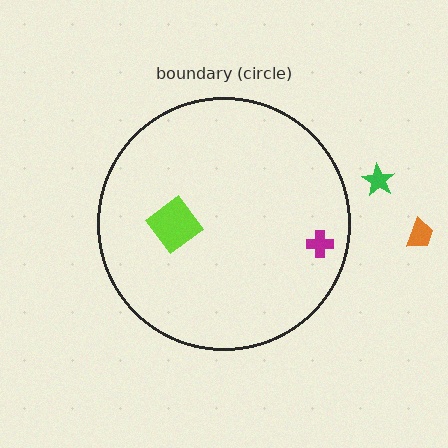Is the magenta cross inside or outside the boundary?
Inside.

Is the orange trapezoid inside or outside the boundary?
Outside.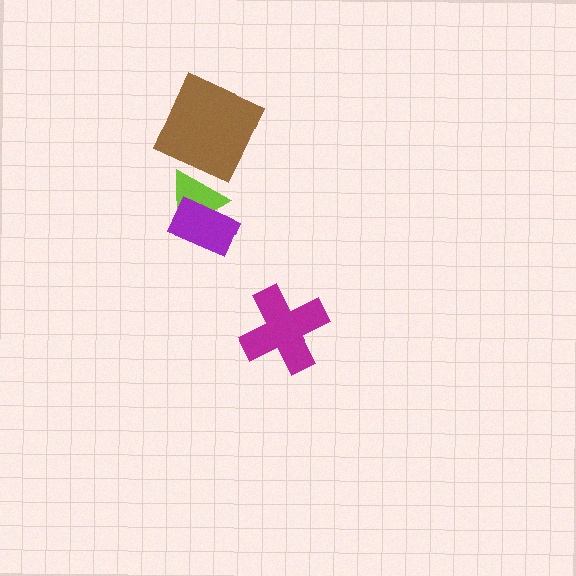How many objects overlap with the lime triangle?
1 object overlaps with the lime triangle.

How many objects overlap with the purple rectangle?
1 object overlaps with the purple rectangle.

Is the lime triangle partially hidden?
Yes, it is partially covered by another shape.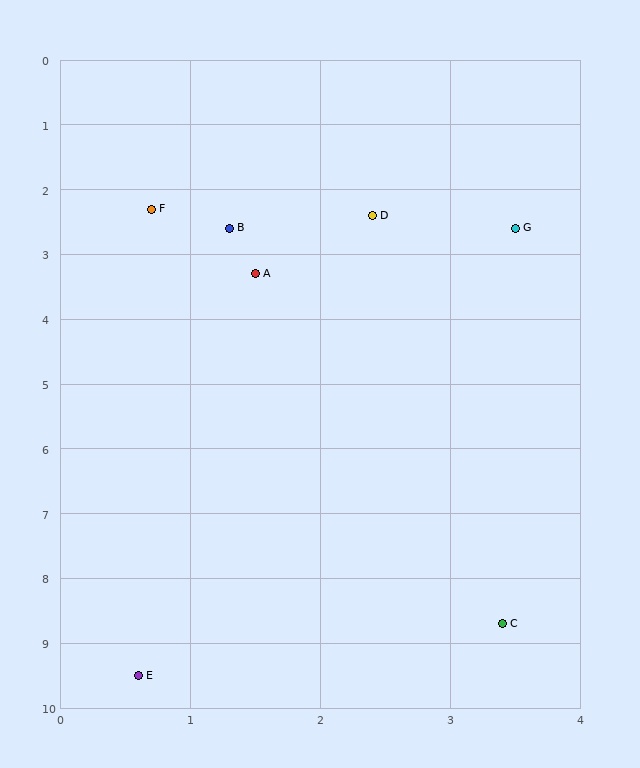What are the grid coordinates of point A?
Point A is at approximately (1.5, 3.3).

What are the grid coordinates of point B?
Point B is at approximately (1.3, 2.6).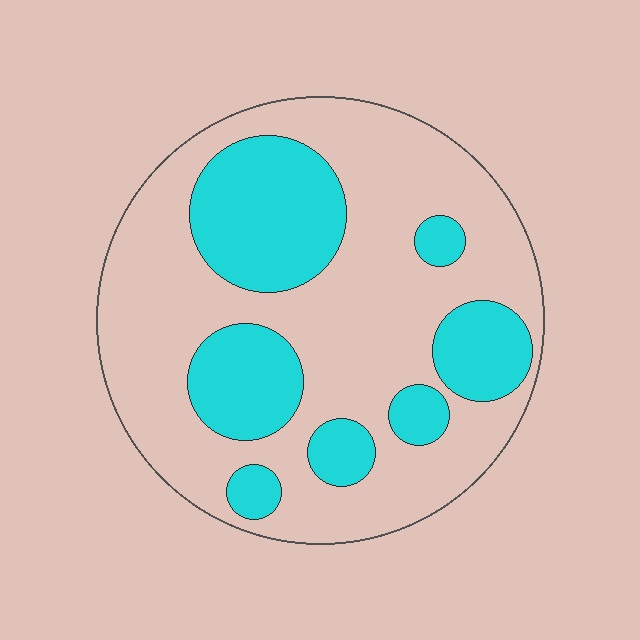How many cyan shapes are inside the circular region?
7.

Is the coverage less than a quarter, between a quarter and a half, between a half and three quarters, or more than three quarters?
Between a quarter and a half.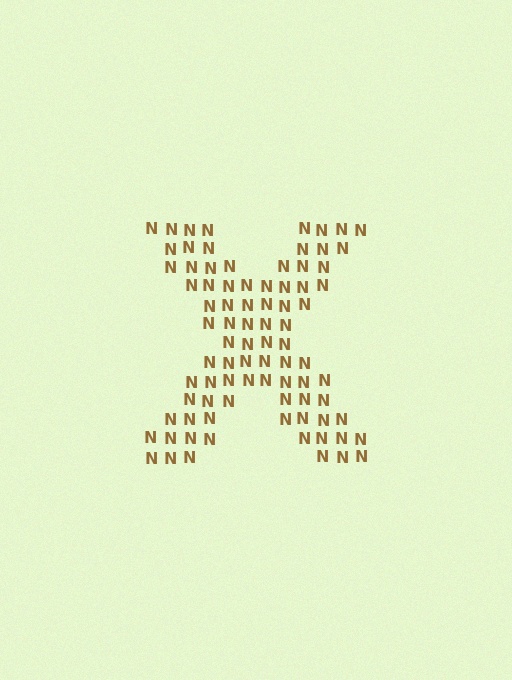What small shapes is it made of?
It is made of small letter N's.